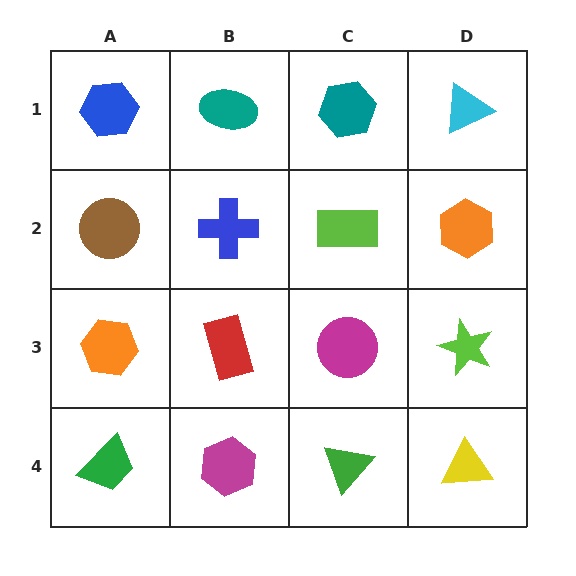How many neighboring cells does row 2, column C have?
4.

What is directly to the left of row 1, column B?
A blue hexagon.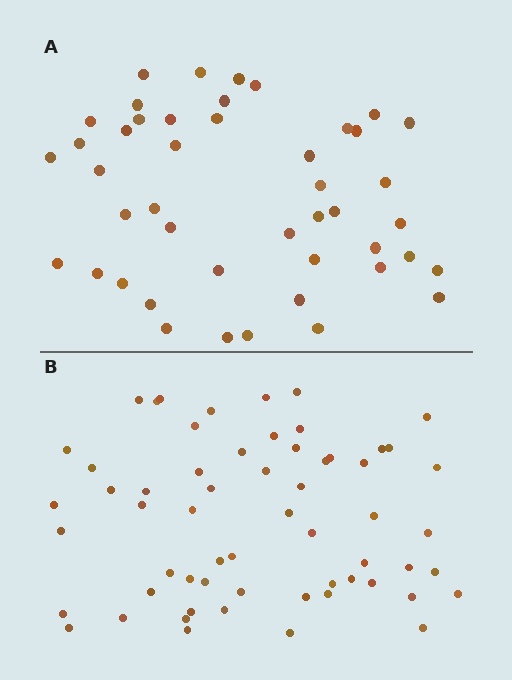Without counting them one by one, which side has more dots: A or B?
Region B (the bottom region) has more dots.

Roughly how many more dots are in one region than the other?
Region B has approximately 15 more dots than region A.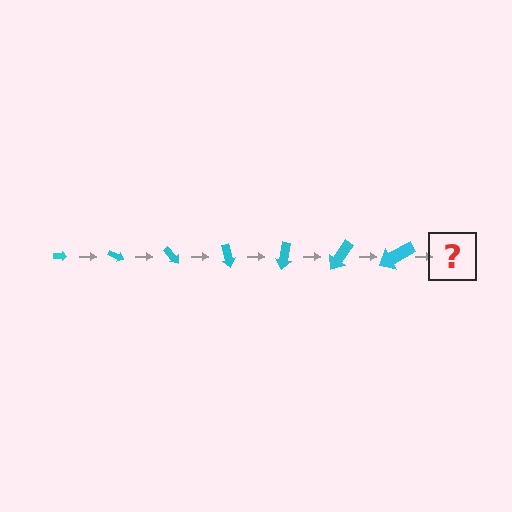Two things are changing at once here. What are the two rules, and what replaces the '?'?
The two rules are that the arrow grows larger each step and it rotates 25 degrees each step. The '?' should be an arrow, larger than the previous one and rotated 175 degrees from the start.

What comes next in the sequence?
The next element should be an arrow, larger than the previous one and rotated 175 degrees from the start.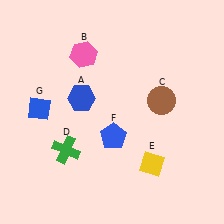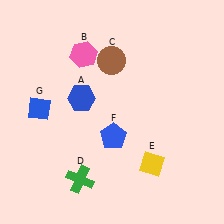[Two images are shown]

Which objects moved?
The objects that moved are: the brown circle (C), the green cross (D).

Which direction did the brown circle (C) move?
The brown circle (C) moved left.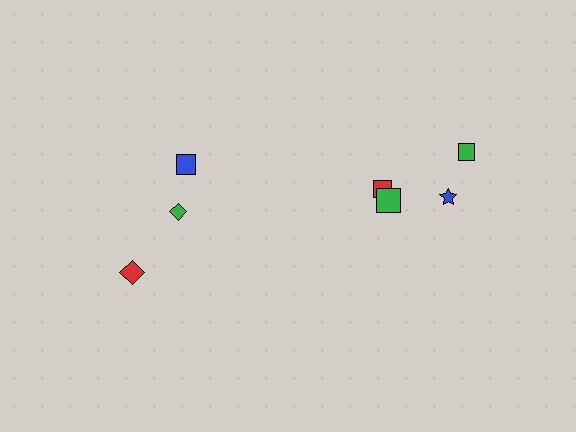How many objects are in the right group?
There are 5 objects.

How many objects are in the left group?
There are 3 objects.